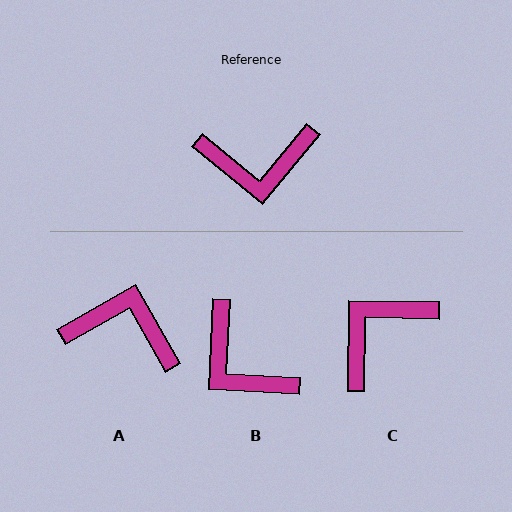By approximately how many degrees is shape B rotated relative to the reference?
Approximately 53 degrees clockwise.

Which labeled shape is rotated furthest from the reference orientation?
A, about 159 degrees away.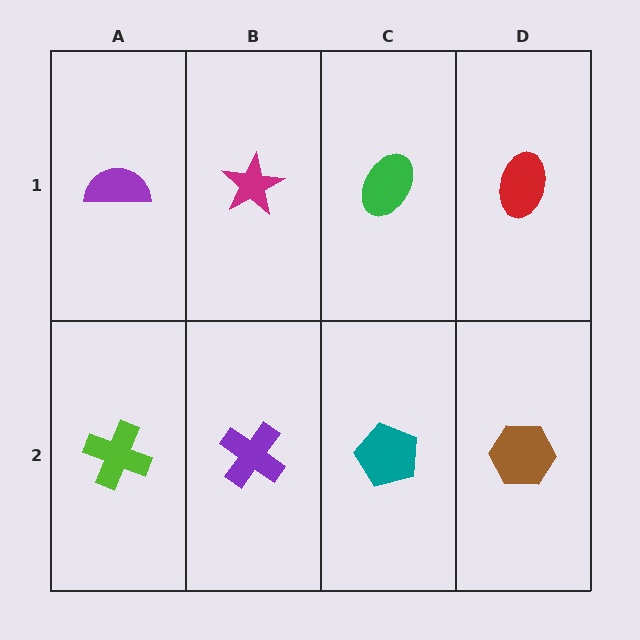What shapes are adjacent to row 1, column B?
A purple cross (row 2, column B), a purple semicircle (row 1, column A), a green ellipse (row 1, column C).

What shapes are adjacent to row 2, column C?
A green ellipse (row 1, column C), a purple cross (row 2, column B), a brown hexagon (row 2, column D).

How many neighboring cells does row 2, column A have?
2.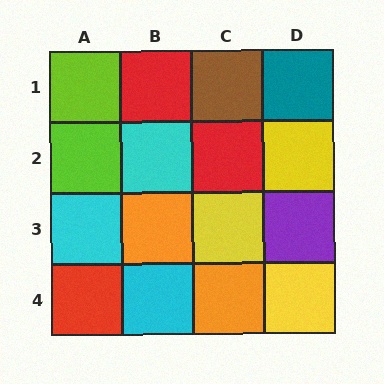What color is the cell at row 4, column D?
Yellow.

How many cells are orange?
2 cells are orange.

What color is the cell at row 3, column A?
Cyan.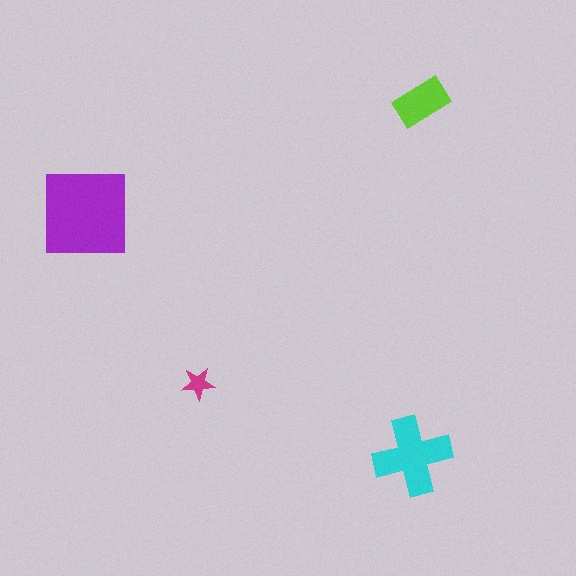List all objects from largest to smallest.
The purple square, the cyan cross, the lime rectangle, the magenta star.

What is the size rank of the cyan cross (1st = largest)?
2nd.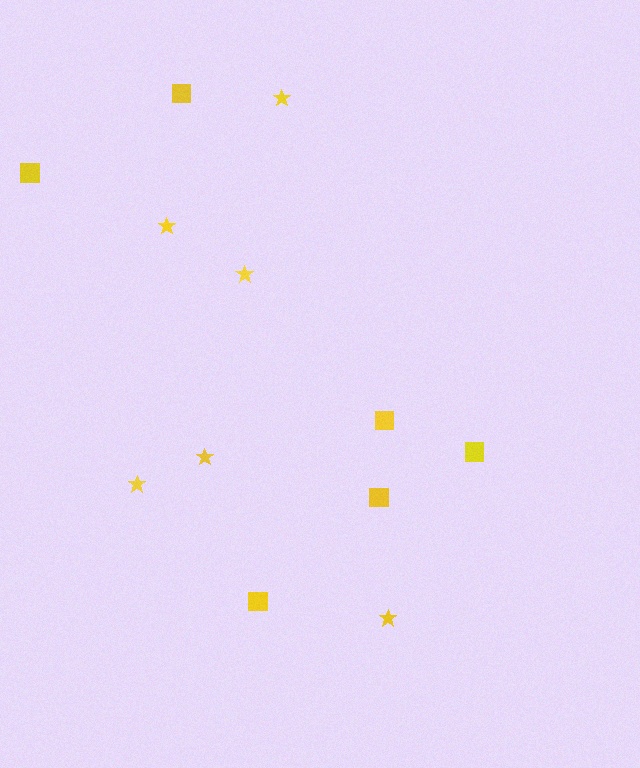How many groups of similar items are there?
There are 2 groups: one group of stars (6) and one group of squares (6).